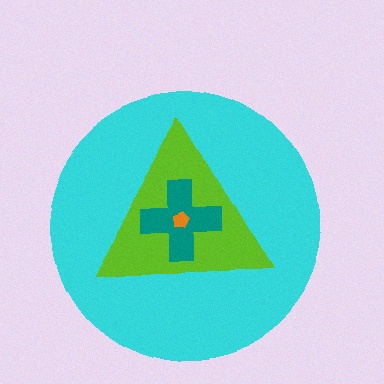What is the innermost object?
The orange pentagon.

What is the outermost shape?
The cyan circle.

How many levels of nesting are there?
4.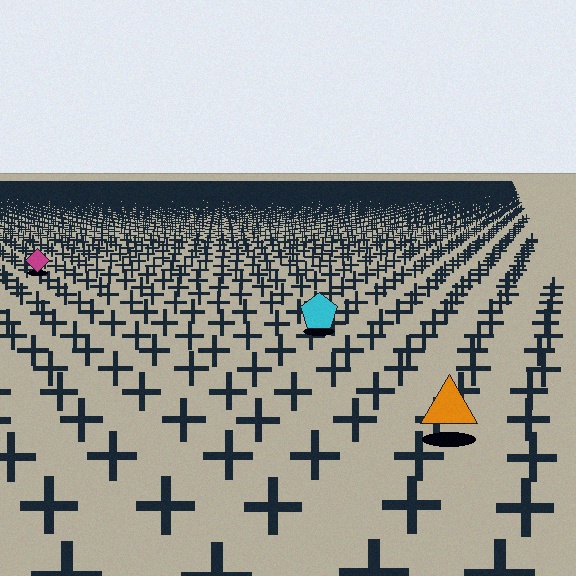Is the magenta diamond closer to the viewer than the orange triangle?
No. The orange triangle is closer — you can tell from the texture gradient: the ground texture is coarser near it.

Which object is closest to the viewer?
The orange triangle is closest. The texture marks near it are larger and more spread out.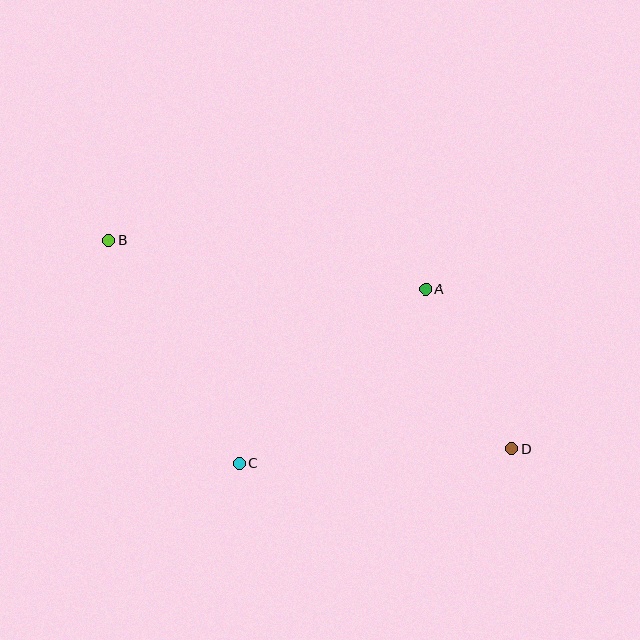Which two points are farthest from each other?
Points B and D are farthest from each other.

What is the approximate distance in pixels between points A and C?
The distance between A and C is approximately 255 pixels.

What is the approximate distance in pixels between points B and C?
The distance between B and C is approximately 258 pixels.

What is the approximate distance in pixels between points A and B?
The distance between A and B is approximately 321 pixels.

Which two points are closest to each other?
Points A and D are closest to each other.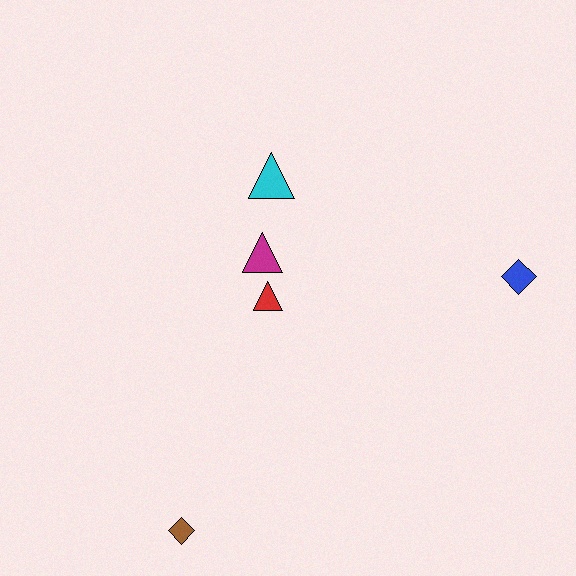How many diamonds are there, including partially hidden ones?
There are 2 diamonds.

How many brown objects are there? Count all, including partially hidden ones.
There is 1 brown object.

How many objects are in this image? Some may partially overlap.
There are 5 objects.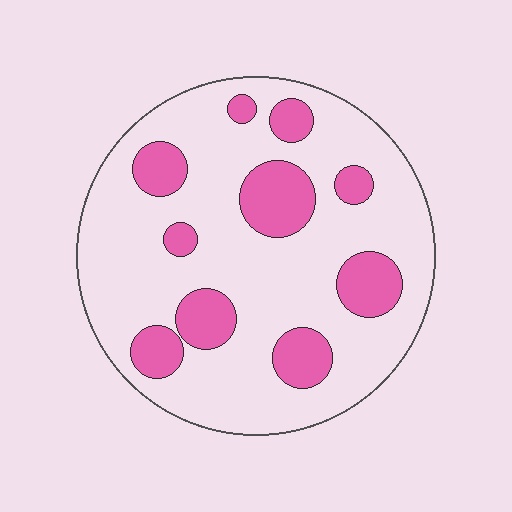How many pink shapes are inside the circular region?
10.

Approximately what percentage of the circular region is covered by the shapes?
Approximately 25%.